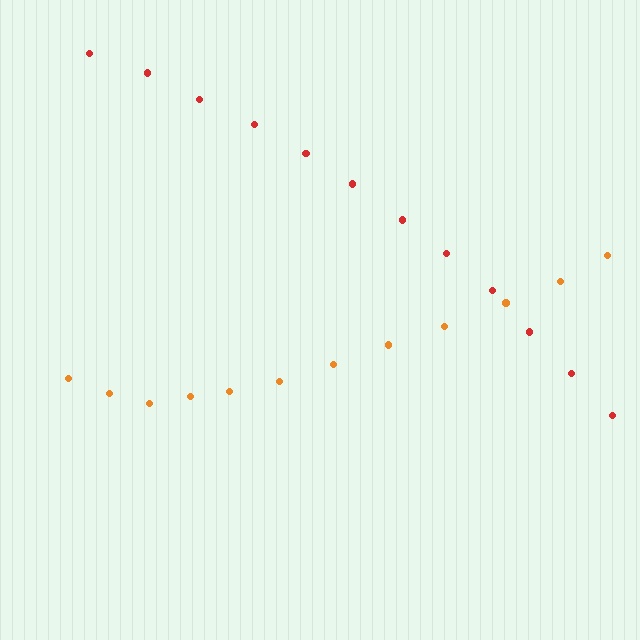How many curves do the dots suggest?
There are 2 distinct paths.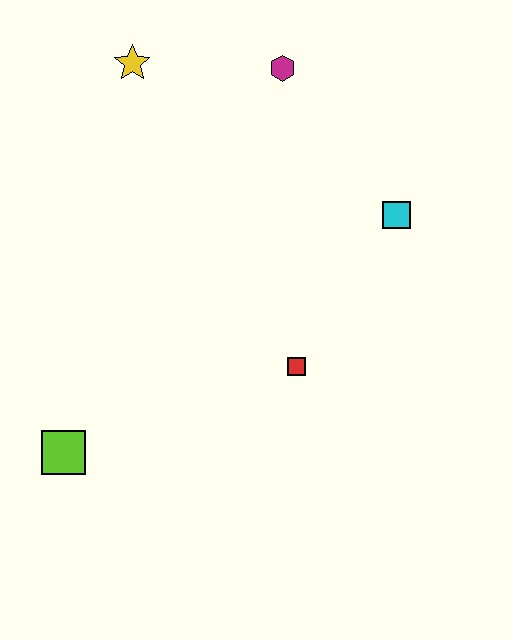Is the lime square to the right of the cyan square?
No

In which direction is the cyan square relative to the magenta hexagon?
The cyan square is below the magenta hexagon.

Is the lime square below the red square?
Yes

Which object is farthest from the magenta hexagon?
The lime square is farthest from the magenta hexagon.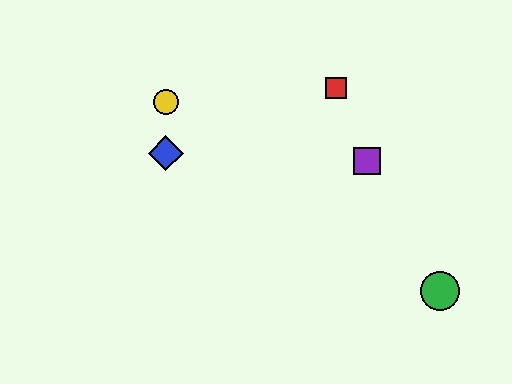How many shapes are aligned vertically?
2 shapes (the blue diamond, the yellow circle) are aligned vertically.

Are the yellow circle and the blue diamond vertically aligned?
Yes, both are at x≈166.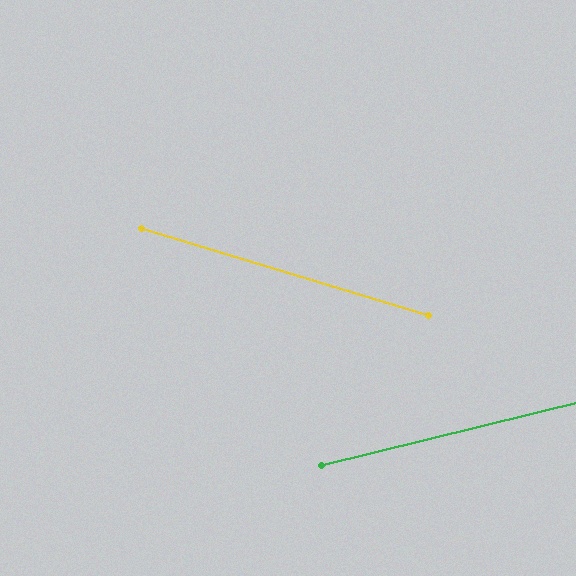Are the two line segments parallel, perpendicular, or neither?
Neither parallel nor perpendicular — they differ by about 31°.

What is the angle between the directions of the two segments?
Approximately 31 degrees.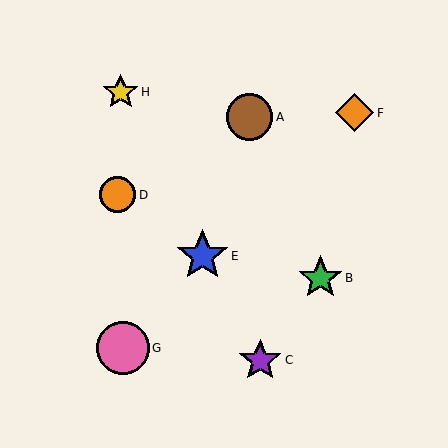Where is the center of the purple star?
The center of the purple star is at (260, 361).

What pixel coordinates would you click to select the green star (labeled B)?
Click at (320, 278) to select the green star B.